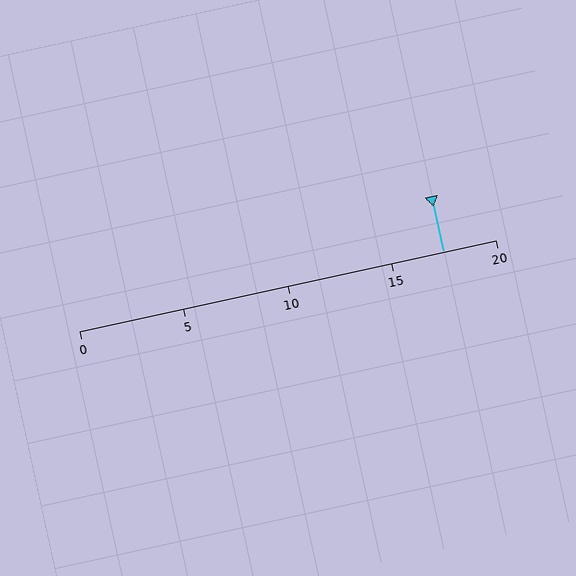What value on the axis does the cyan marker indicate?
The marker indicates approximately 17.5.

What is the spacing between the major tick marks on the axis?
The major ticks are spaced 5 apart.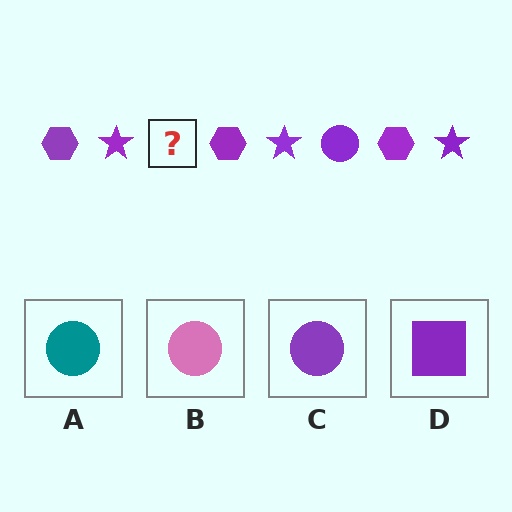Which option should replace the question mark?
Option C.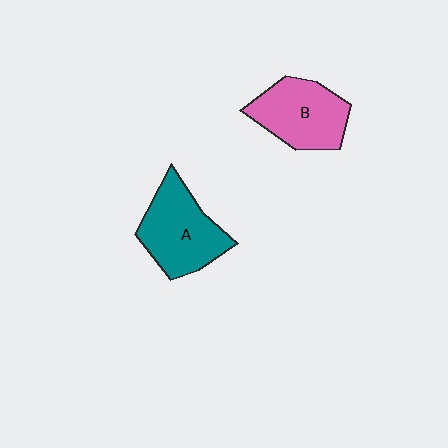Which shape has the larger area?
Shape A (teal).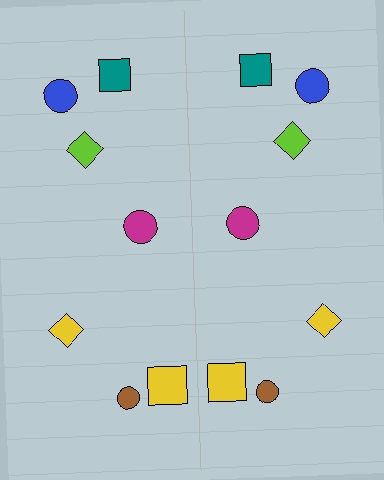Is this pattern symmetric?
Yes, this pattern has bilateral (reflection) symmetry.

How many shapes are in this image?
There are 14 shapes in this image.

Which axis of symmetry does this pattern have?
The pattern has a vertical axis of symmetry running through the center of the image.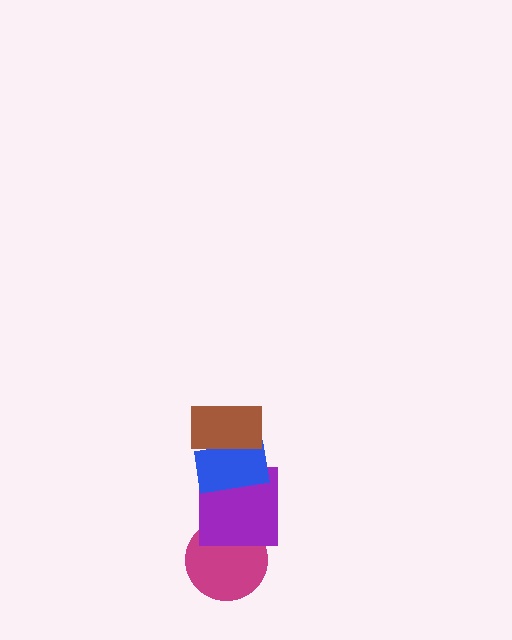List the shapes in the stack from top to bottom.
From top to bottom: the brown rectangle, the blue rectangle, the purple square, the magenta circle.